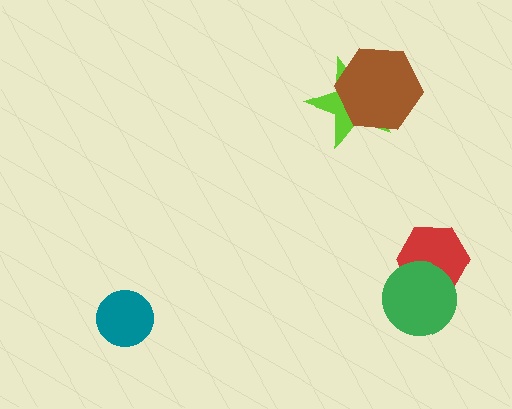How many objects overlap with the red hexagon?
1 object overlaps with the red hexagon.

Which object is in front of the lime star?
The brown hexagon is in front of the lime star.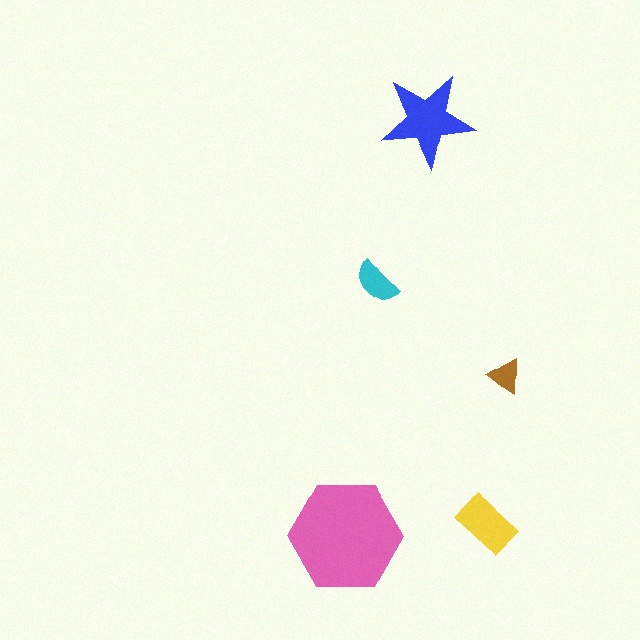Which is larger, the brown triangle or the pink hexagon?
The pink hexagon.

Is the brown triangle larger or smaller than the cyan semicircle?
Smaller.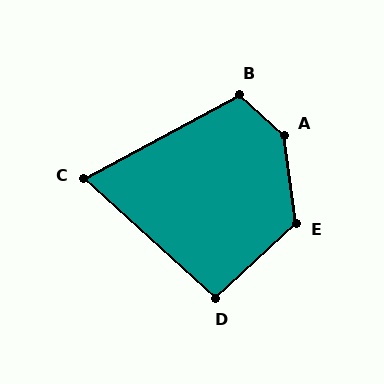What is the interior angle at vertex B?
Approximately 109 degrees (obtuse).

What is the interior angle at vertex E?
Approximately 126 degrees (obtuse).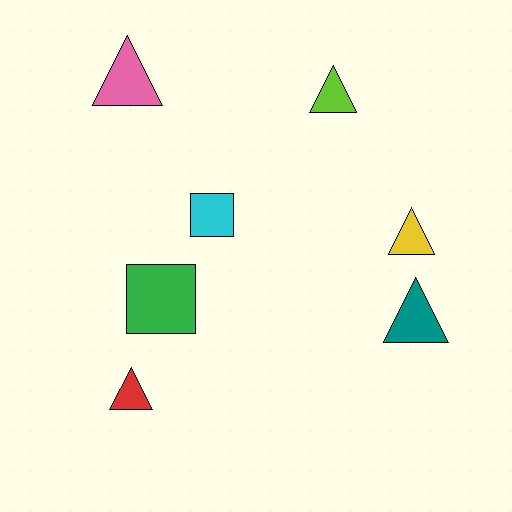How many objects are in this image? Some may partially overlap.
There are 7 objects.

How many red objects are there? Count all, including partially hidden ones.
There is 1 red object.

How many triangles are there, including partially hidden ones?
There are 5 triangles.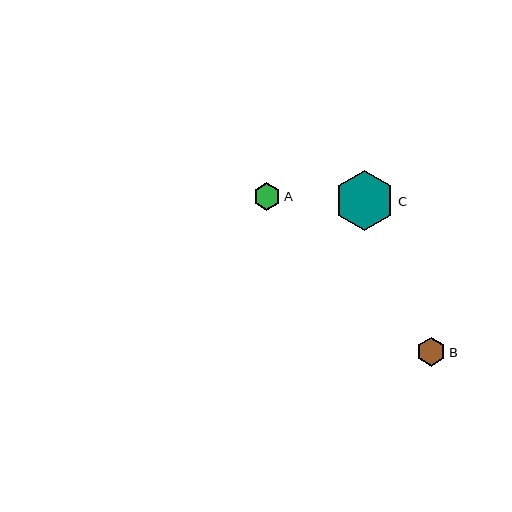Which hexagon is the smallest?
Hexagon A is the smallest with a size of approximately 27 pixels.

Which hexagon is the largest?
Hexagon C is the largest with a size of approximately 60 pixels.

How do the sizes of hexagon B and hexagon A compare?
Hexagon B and hexagon A are approximately the same size.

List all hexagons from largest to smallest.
From largest to smallest: C, B, A.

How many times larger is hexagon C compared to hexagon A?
Hexagon C is approximately 2.2 times the size of hexagon A.